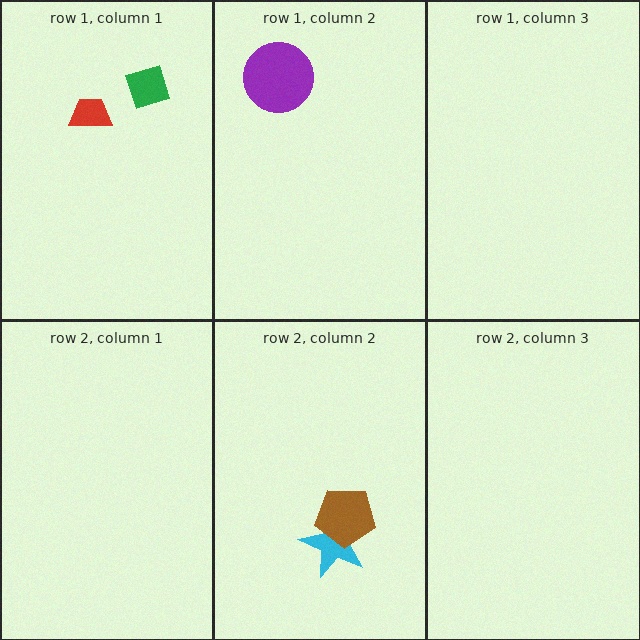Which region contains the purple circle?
The row 1, column 2 region.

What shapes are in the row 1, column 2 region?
The purple circle.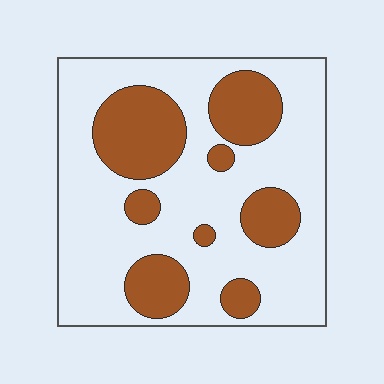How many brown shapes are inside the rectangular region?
8.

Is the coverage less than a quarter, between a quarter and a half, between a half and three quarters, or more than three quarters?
Between a quarter and a half.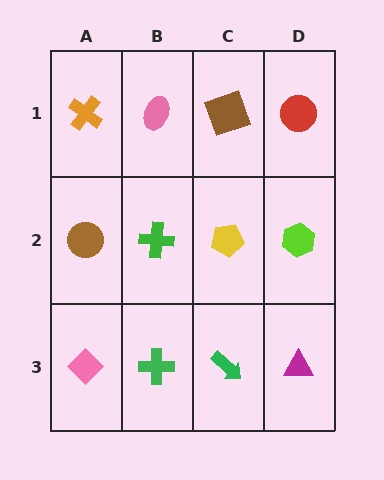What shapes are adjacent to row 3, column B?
A green cross (row 2, column B), a pink diamond (row 3, column A), a green arrow (row 3, column C).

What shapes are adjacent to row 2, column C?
A brown square (row 1, column C), a green arrow (row 3, column C), a green cross (row 2, column B), a lime hexagon (row 2, column D).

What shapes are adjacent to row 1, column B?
A green cross (row 2, column B), an orange cross (row 1, column A), a brown square (row 1, column C).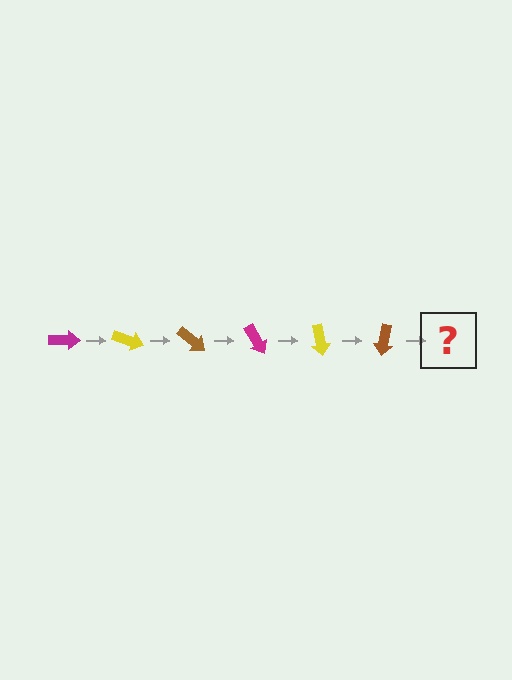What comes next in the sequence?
The next element should be a magenta arrow, rotated 120 degrees from the start.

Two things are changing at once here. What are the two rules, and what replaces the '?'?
The two rules are that it rotates 20 degrees each step and the color cycles through magenta, yellow, and brown. The '?' should be a magenta arrow, rotated 120 degrees from the start.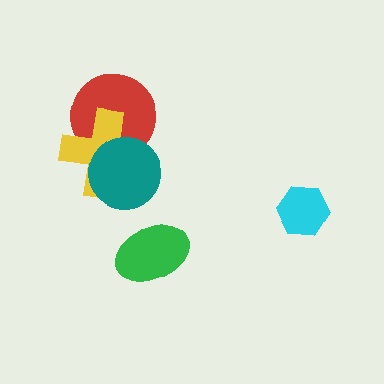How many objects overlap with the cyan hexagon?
0 objects overlap with the cyan hexagon.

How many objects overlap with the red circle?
2 objects overlap with the red circle.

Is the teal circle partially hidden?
No, no other shape covers it.